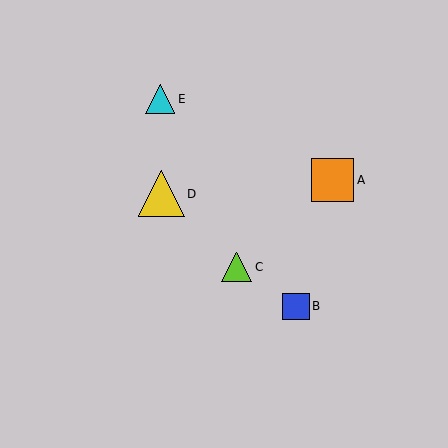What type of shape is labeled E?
Shape E is a cyan triangle.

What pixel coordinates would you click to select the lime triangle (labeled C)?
Click at (237, 267) to select the lime triangle C.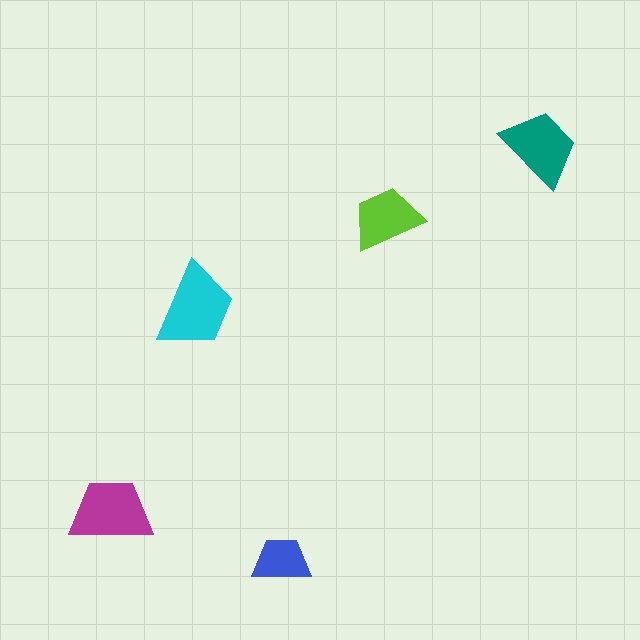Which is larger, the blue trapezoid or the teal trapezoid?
The teal one.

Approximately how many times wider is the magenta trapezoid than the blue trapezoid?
About 1.5 times wider.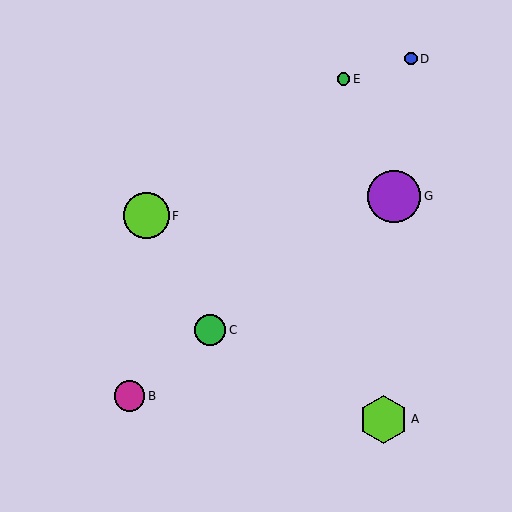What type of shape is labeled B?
Shape B is a magenta circle.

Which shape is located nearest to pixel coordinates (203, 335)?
The green circle (labeled C) at (210, 330) is nearest to that location.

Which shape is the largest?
The purple circle (labeled G) is the largest.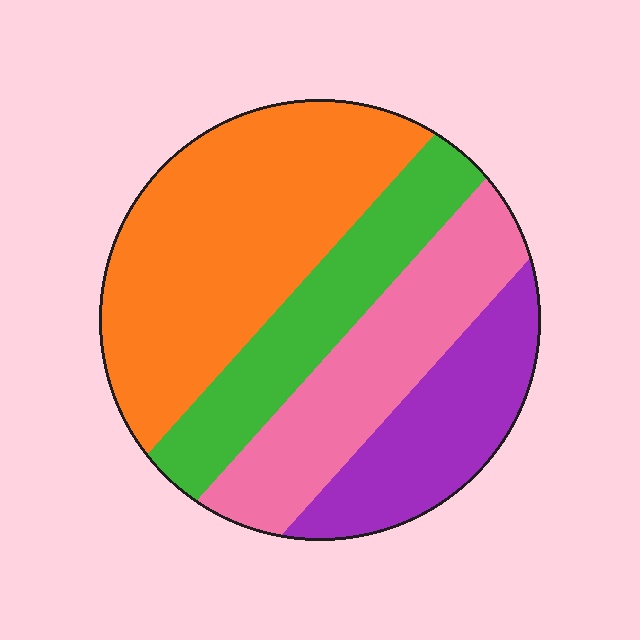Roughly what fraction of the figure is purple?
Purple takes up about one fifth (1/5) of the figure.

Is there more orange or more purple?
Orange.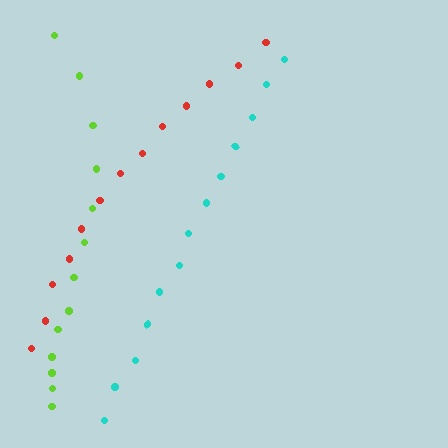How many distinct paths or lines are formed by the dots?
There are 3 distinct paths.